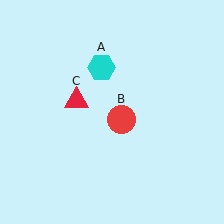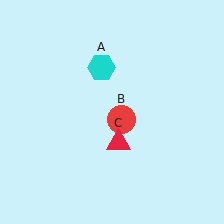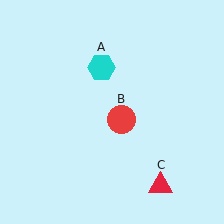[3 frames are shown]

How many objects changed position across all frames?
1 object changed position: red triangle (object C).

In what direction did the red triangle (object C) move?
The red triangle (object C) moved down and to the right.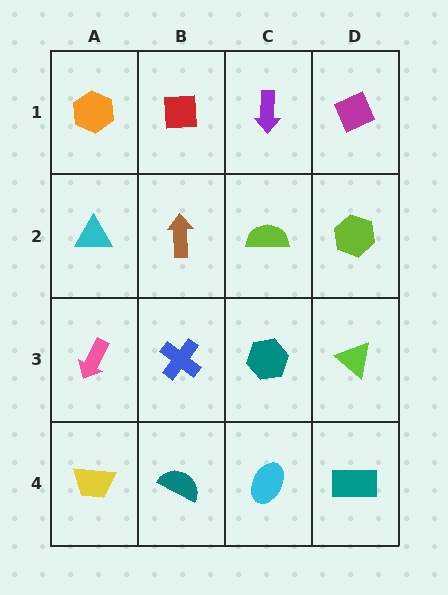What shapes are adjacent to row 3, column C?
A lime semicircle (row 2, column C), a cyan ellipse (row 4, column C), a blue cross (row 3, column B), a lime triangle (row 3, column D).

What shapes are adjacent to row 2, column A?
An orange hexagon (row 1, column A), a pink arrow (row 3, column A), a brown arrow (row 2, column B).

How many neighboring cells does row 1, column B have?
3.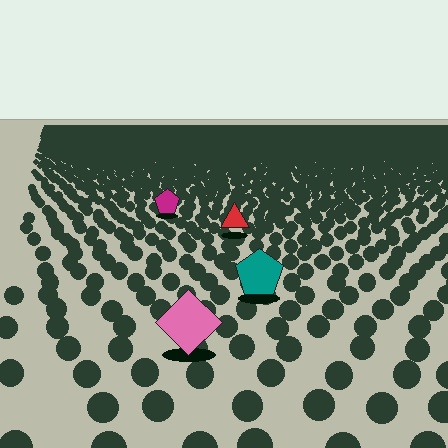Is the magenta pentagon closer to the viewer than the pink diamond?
No. The pink diamond is closer — you can tell from the texture gradient: the ground texture is coarser near it.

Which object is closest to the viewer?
The pink diamond is closest. The texture marks near it are larger and more spread out.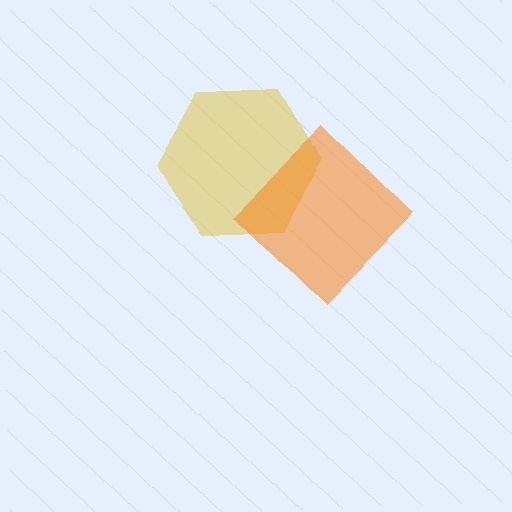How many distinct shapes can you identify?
There are 2 distinct shapes: a yellow hexagon, an orange diamond.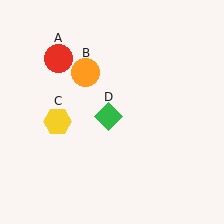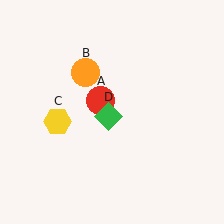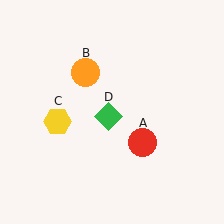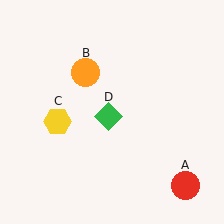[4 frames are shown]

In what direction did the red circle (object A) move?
The red circle (object A) moved down and to the right.